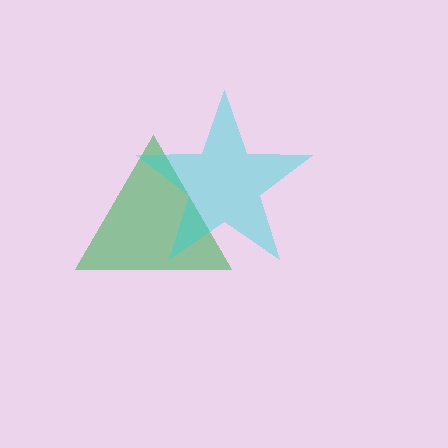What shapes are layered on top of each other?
The layered shapes are: a green triangle, a cyan star.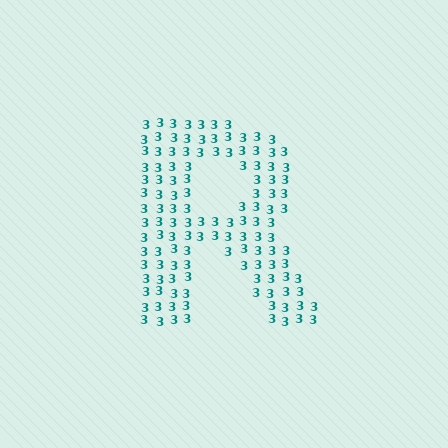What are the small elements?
The small elements are digit 3's.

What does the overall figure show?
The overall figure shows the letter R.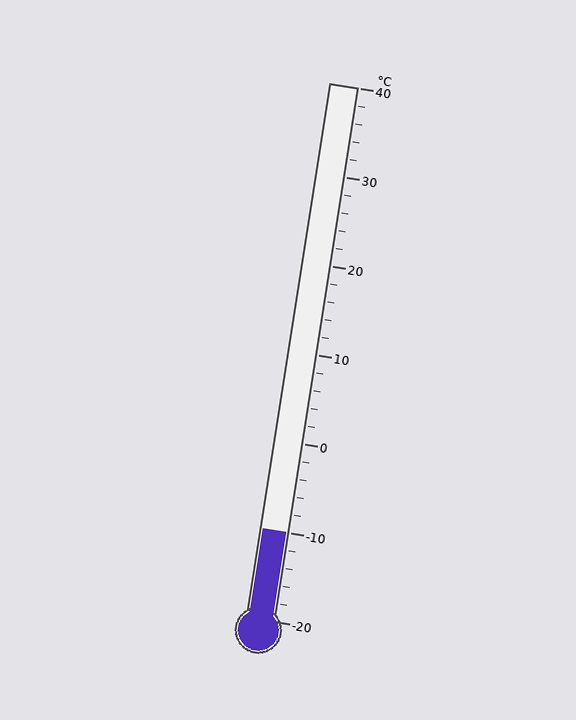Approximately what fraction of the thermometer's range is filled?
The thermometer is filled to approximately 15% of its range.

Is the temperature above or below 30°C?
The temperature is below 30°C.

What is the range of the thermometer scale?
The thermometer scale ranges from -20°C to 40°C.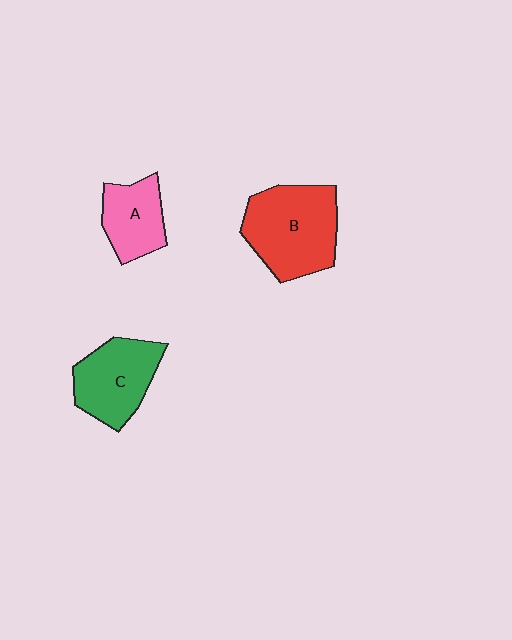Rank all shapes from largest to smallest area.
From largest to smallest: B (red), C (green), A (pink).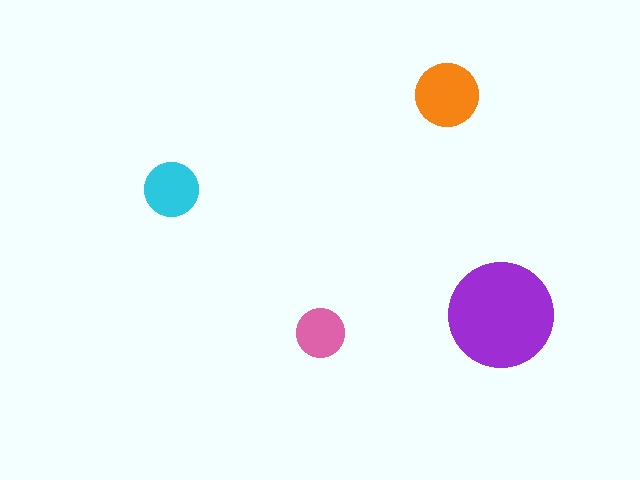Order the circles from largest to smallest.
the purple one, the orange one, the cyan one, the pink one.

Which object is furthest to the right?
The purple circle is rightmost.